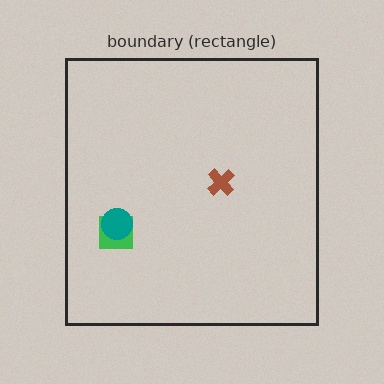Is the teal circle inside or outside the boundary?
Inside.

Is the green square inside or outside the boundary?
Inside.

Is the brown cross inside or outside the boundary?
Inside.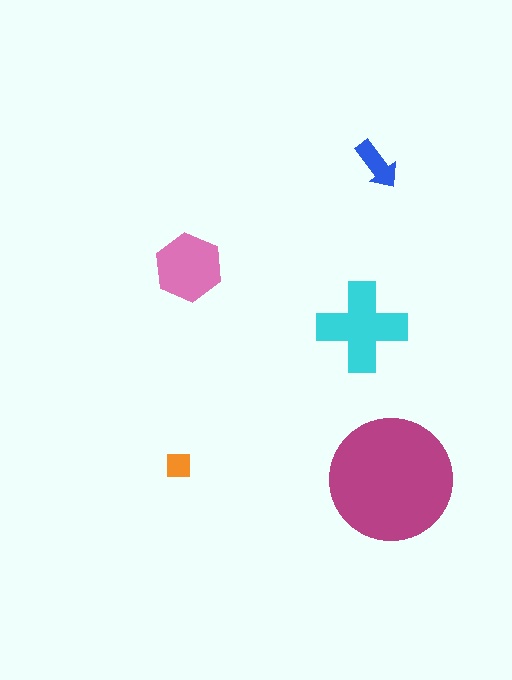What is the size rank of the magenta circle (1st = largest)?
1st.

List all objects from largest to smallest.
The magenta circle, the cyan cross, the pink hexagon, the blue arrow, the orange square.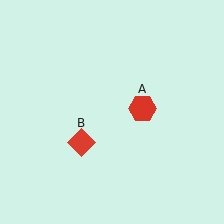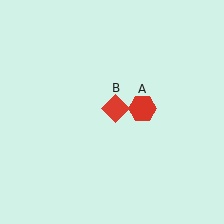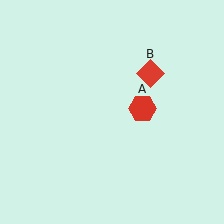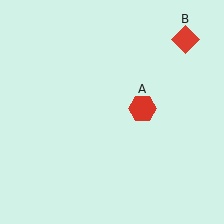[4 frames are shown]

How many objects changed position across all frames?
1 object changed position: red diamond (object B).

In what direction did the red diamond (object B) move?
The red diamond (object B) moved up and to the right.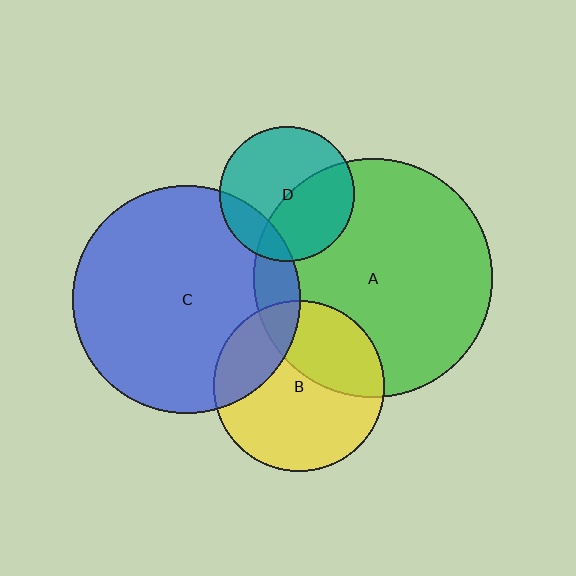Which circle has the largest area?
Circle A (green).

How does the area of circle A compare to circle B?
Approximately 1.9 times.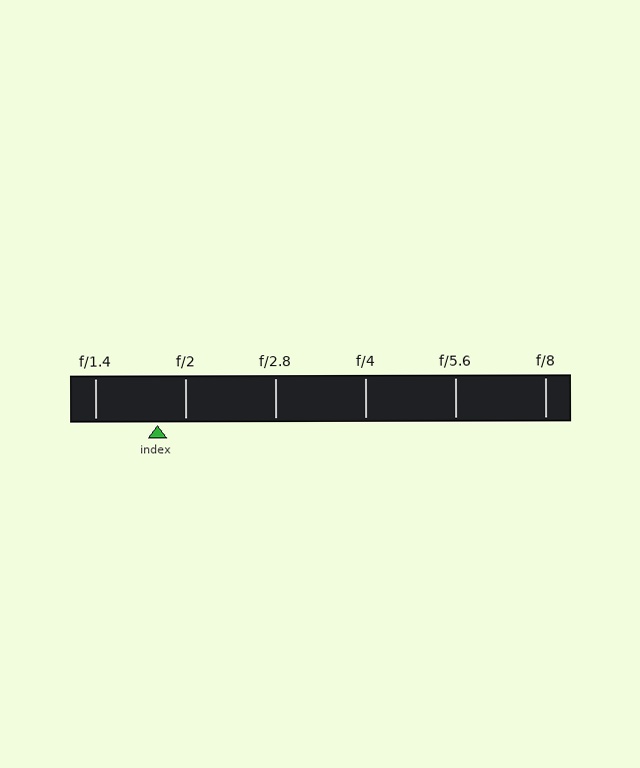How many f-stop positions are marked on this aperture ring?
There are 6 f-stop positions marked.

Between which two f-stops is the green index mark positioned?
The index mark is between f/1.4 and f/2.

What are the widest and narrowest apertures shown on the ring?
The widest aperture shown is f/1.4 and the narrowest is f/8.